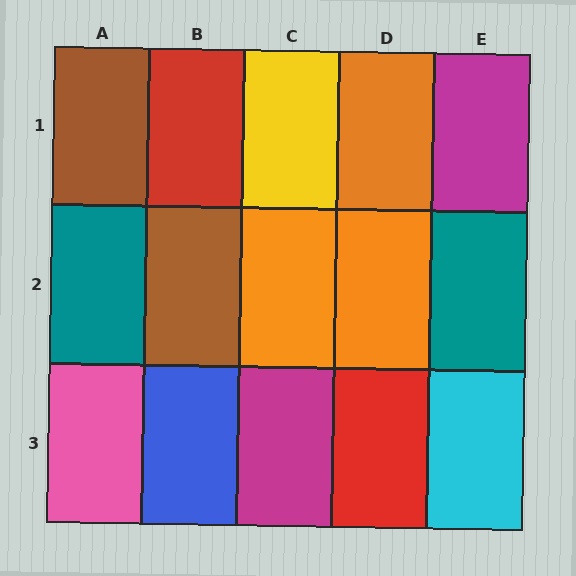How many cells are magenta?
2 cells are magenta.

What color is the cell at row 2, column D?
Orange.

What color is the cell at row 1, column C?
Yellow.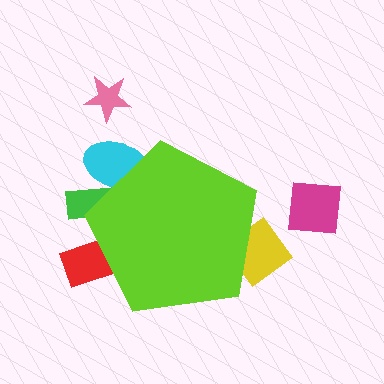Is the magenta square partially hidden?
No, the magenta square is fully visible.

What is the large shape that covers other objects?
A lime pentagon.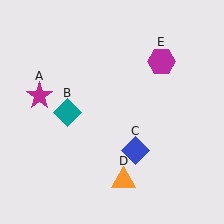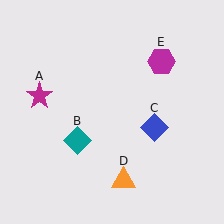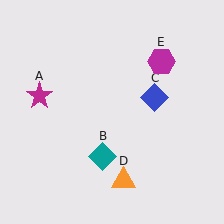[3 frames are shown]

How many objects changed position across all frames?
2 objects changed position: teal diamond (object B), blue diamond (object C).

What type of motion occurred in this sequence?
The teal diamond (object B), blue diamond (object C) rotated counterclockwise around the center of the scene.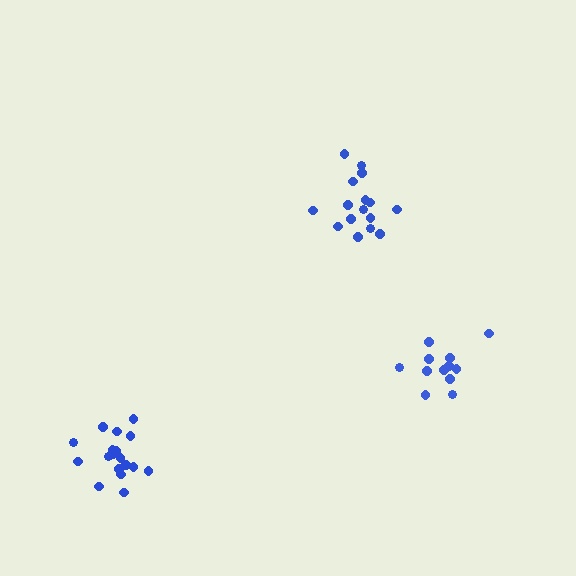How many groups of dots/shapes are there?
There are 3 groups.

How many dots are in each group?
Group 1: 18 dots, Group 2: 13 dots, Group 3: 16 dots (47 total).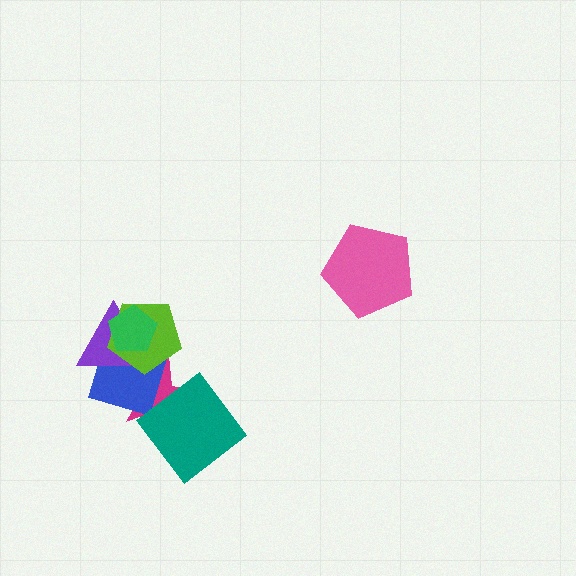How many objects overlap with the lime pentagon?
4 objects overlap with the lime pentagon.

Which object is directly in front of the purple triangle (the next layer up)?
The lime pentagon is directly in front of the purple triangle.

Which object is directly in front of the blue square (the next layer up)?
The purple triangle is directly in front of the blue square.